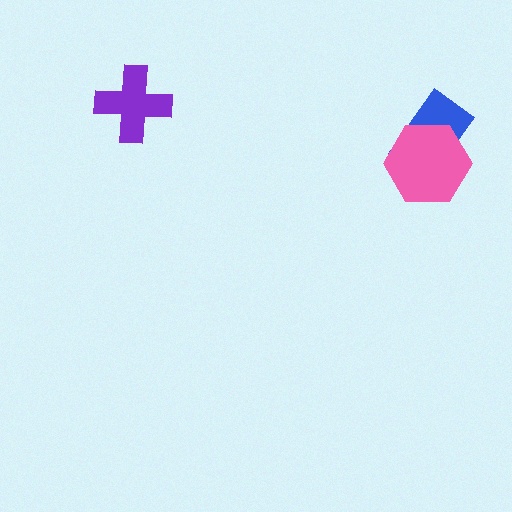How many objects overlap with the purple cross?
0 objects overlap with the purple cross.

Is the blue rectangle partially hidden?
Yes, it is partially covered by another shape.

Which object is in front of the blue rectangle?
The pink hexagon is in front of the blue rectangle.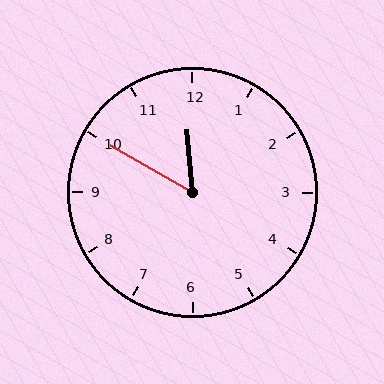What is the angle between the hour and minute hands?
Approximately 55 degrees.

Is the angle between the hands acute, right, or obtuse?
It is acute.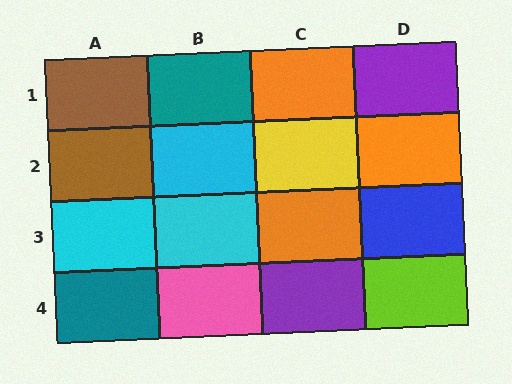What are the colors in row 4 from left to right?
Teal, pink, purple, lime.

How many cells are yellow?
1 cell is yellow.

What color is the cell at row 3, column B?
Cyan.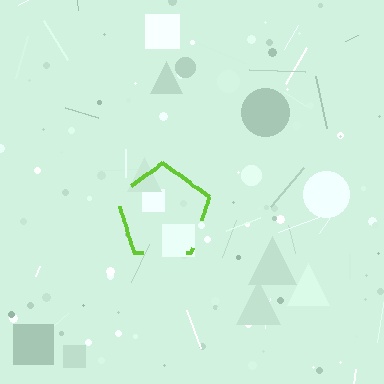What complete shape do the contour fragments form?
The contour fragments form a pentagon.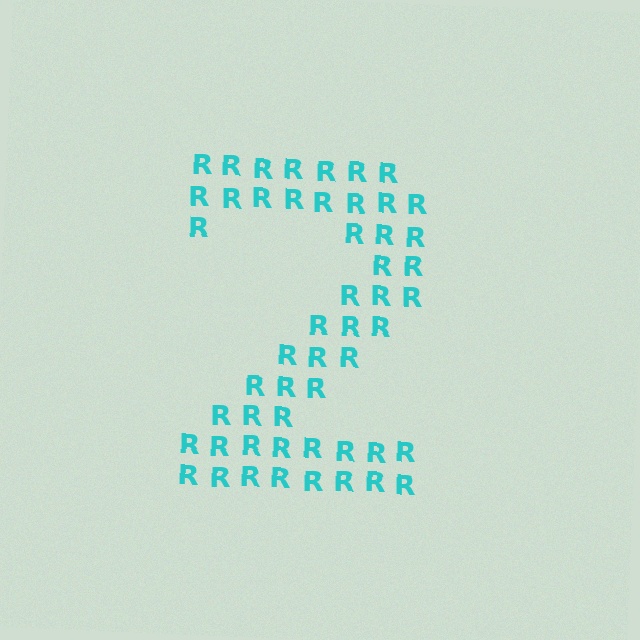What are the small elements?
The small elements are letter R's.